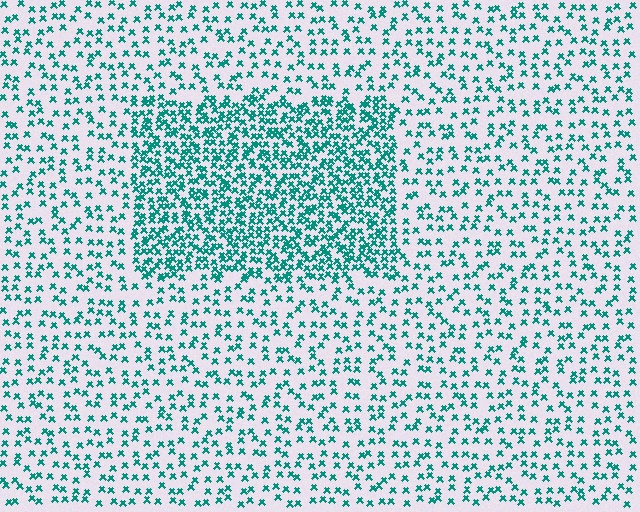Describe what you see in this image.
The image contains small teal elements arranged at two different densities. A rectangle-shaped region is visible where the elements are more densely packed than the surrounding area.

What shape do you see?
I see a rectangle.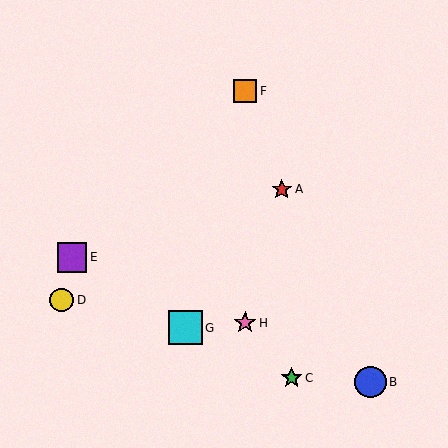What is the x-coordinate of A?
Object A is at x≈282.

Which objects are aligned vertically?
Objects F, H are aligned vertically.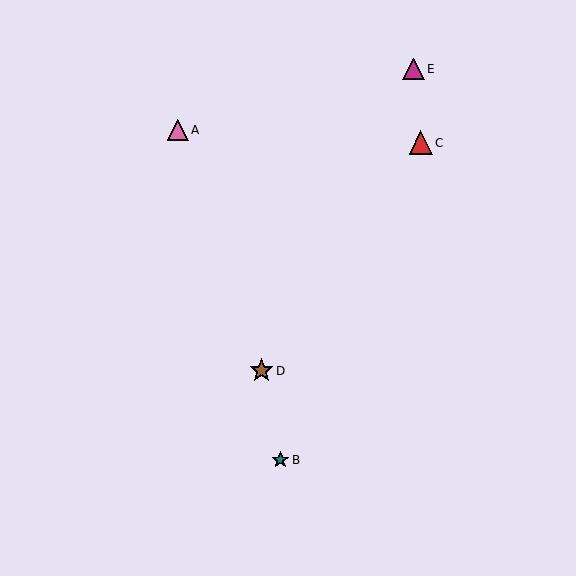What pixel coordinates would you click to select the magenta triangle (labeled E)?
Click at (413, 69) to select the magenta triangle E.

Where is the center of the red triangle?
The center of the red triangle is at (421, 143).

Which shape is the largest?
The brown star (labeled D) is the largest.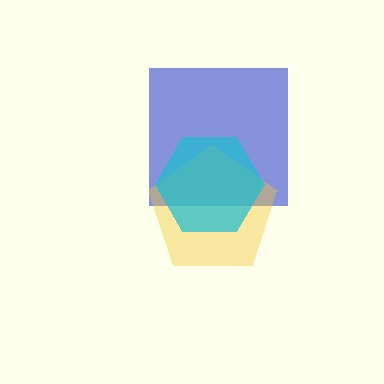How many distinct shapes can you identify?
There are 3 distinct shapes: a blue square, a yellow pentagon, a cyan hexagon.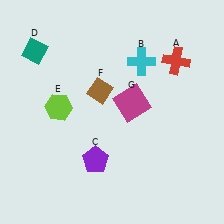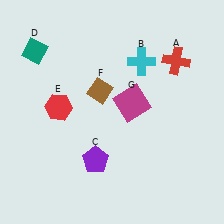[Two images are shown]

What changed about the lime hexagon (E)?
In Image 1, E is lime. In Image 2, it changed to red.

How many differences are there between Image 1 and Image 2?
There is 1 difference between the two images.